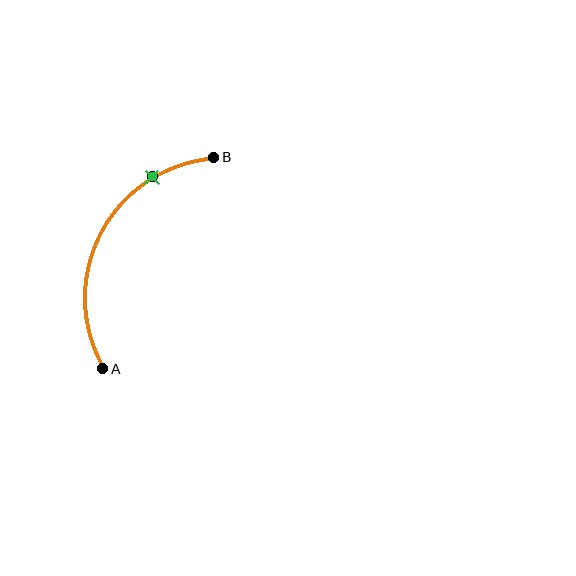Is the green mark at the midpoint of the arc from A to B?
No. The green mark lies on the arc but is closer to endpoint B. The arc midpoint would be at the point on the curve equidistant along the arc from both A and B.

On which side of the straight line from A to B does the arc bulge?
The arc bulges to the left of the straight line connecting A and B.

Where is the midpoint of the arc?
The arc midpoint is the point on the curve farthest from the straight line joining A and B. It sits to the left of that line.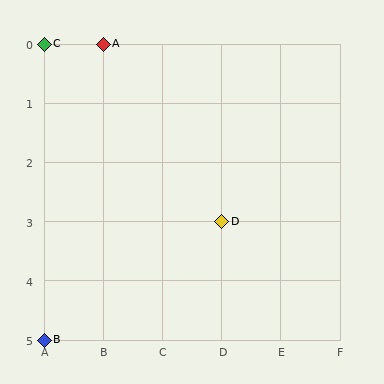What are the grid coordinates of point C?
Point C is at grid coordinates (A, 0).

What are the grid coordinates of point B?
Point B is at grid coordinates (A, 5).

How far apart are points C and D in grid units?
Points C and D are 3 columns and 3 rows apart (about 4.2 grid units diagonally).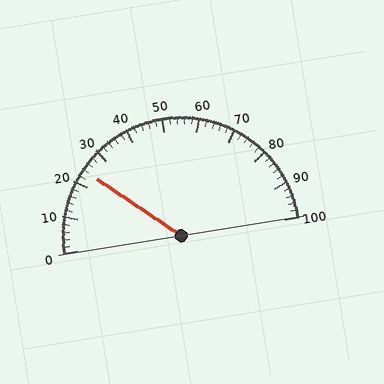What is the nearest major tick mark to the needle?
The nearest major tick mark is 20.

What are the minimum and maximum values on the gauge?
The gauge ranges from 0 to 100.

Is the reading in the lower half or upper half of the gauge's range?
The reading is in the lower half of the range (0 to 100).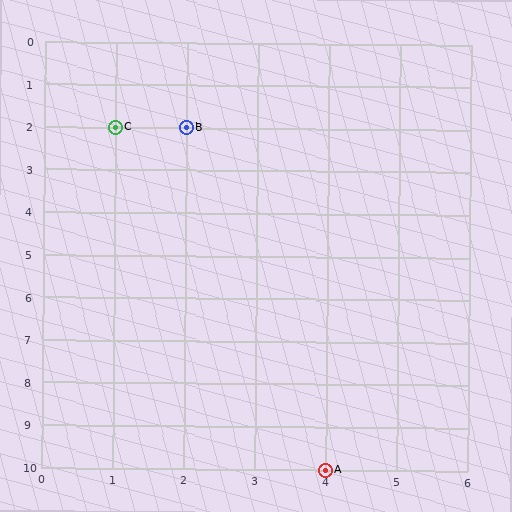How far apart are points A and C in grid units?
Points A and C are 3 columns and 8 rows apart (about 8.5 grid units diagonally).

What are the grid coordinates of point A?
Point A is at grid coordinates (4, 10).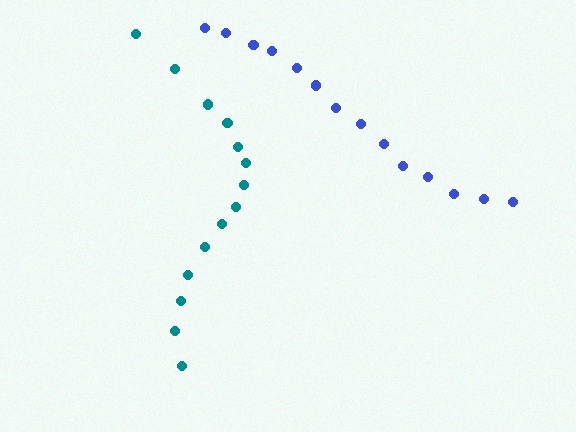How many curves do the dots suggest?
There are 2 distinct paths.